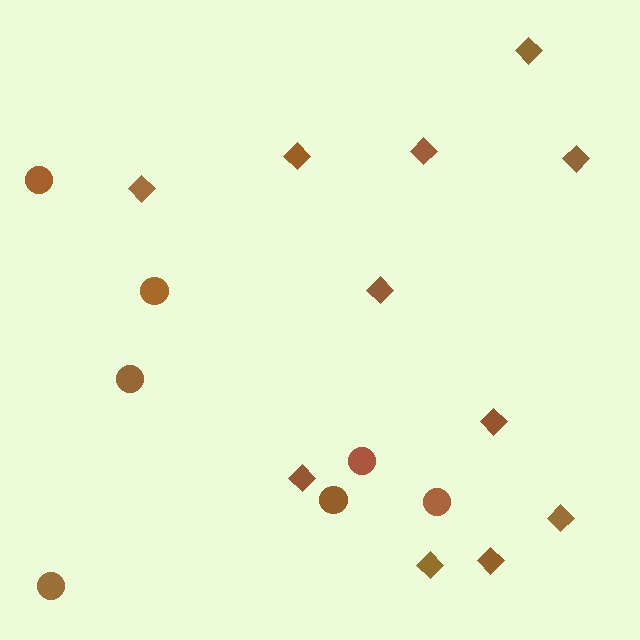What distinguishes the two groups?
There are 2 groups: one group of diamonds (11) and one group of circles (7).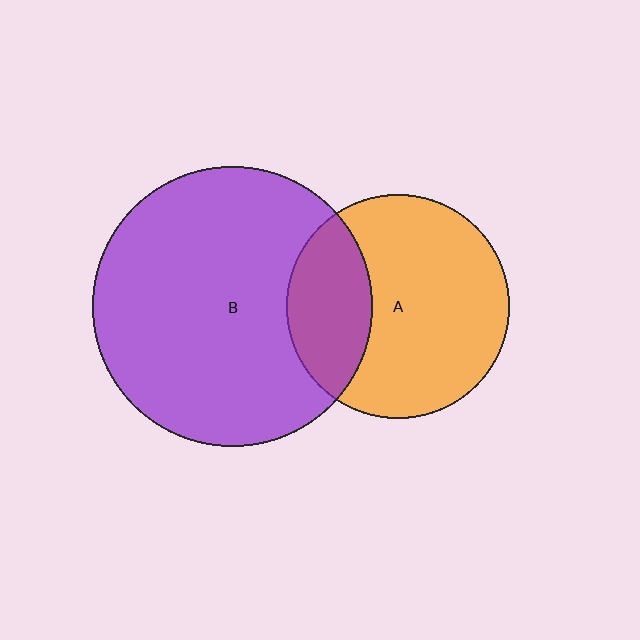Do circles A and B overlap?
Yes.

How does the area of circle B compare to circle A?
Approximately 1.6 times.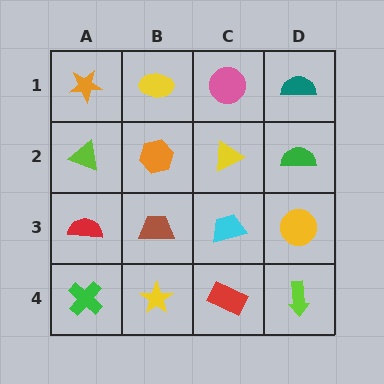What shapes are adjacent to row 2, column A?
An orange star (row 1, column A), a red semicircle (row 3, column A), an orange hexagon (row 2, column B).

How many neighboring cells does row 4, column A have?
2.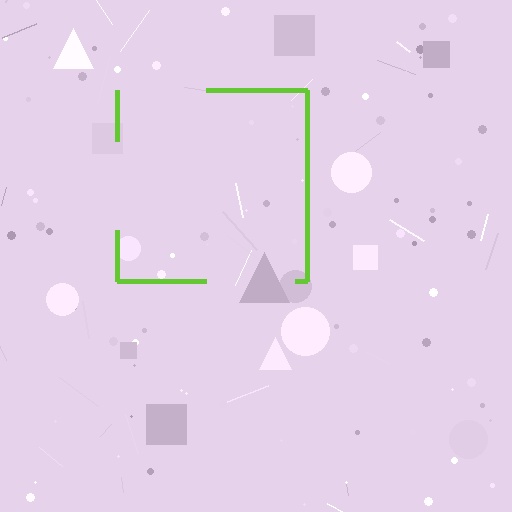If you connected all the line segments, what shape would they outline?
They would outline a square.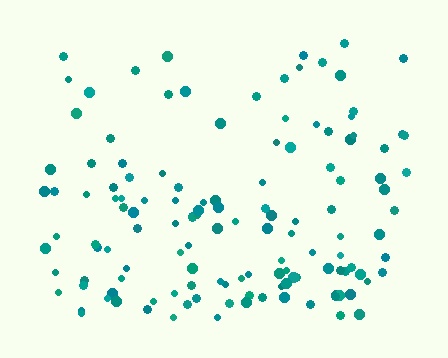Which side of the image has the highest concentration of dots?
The bottom.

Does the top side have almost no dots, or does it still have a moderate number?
Still a moderate number, just noticeably fewer than the bottom.